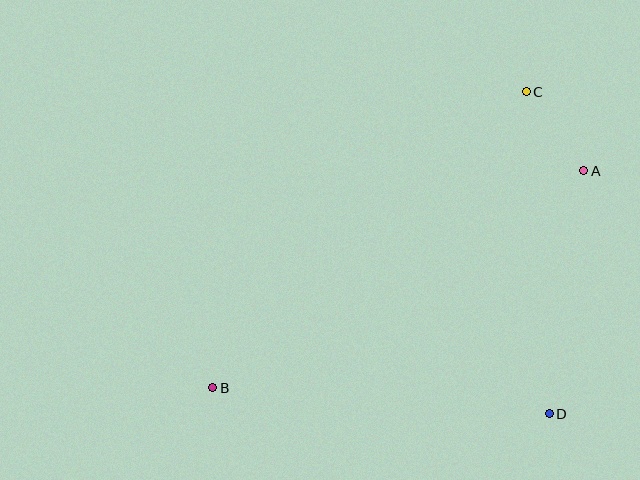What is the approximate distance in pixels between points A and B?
The distance between A and B is approximately 430 pixels.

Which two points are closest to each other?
Points A and C are closest to each other.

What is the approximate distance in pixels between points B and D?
The distance between B and D is approximately 337 pixels.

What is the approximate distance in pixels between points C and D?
The distance between C and D is approximately 323 pixels.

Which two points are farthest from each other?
Points B and C are farthest from each other.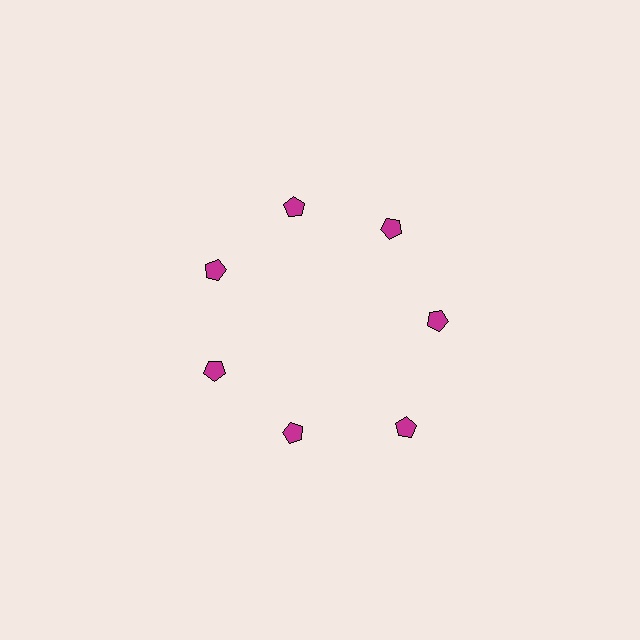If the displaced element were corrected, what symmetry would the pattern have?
It would have 7-fold rotational symmetry — the pattern would map onto itself every 51 degrees.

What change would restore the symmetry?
The symmetry would be restored by moving it inward, back onto the ring so that all 7 pentagons sit at equal angles and equal distance from the center.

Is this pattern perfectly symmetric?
No. The 7 magenta pentagons are arranged in a ring, but one element near the 5 o'clock position is pushed outward from the center, breaking the 7-fold rotational symmetry.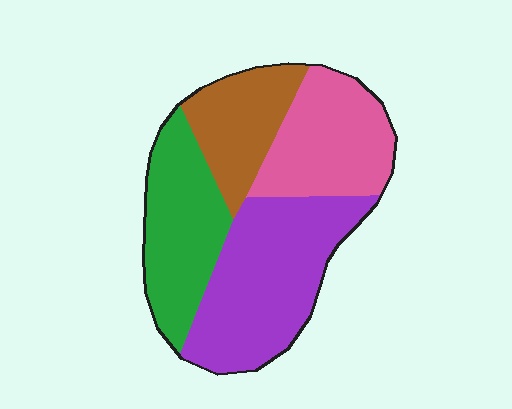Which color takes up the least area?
Brown, at roughly 15%.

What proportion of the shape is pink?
Pink covers 24% of the shape.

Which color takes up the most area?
Purple, at roughly 35%.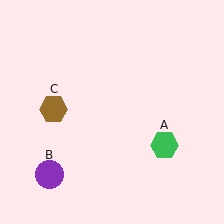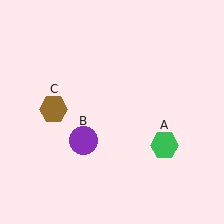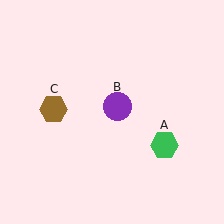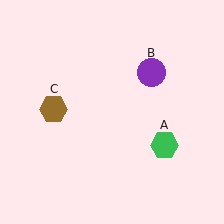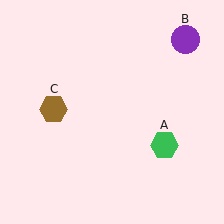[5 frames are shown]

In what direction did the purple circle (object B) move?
The purple circle (object B) moved up and to the right.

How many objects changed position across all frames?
1 object changed position: purple circle (object B).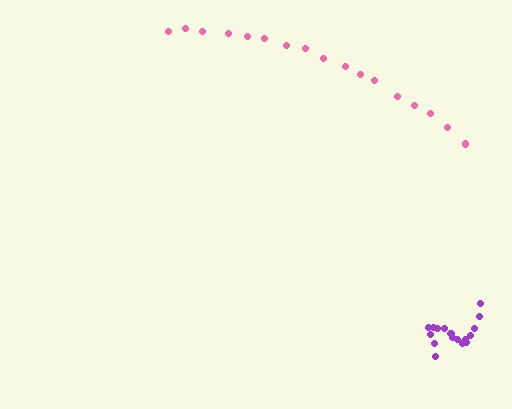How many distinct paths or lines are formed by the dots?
There are 2 distinct paths.